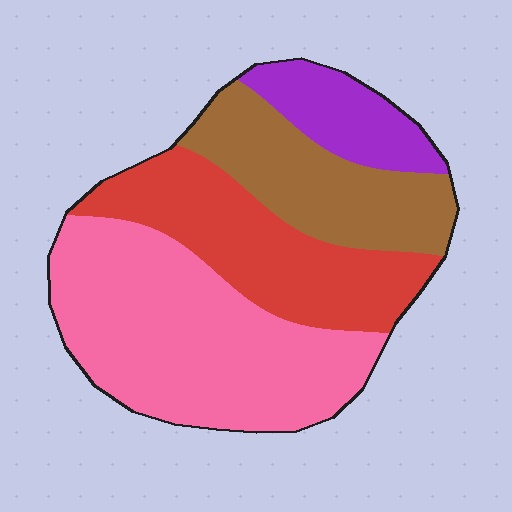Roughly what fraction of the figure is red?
Red takes up about one quarter (1/4) of the figure.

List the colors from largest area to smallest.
From largest to smallest: pink, red, brown, purple.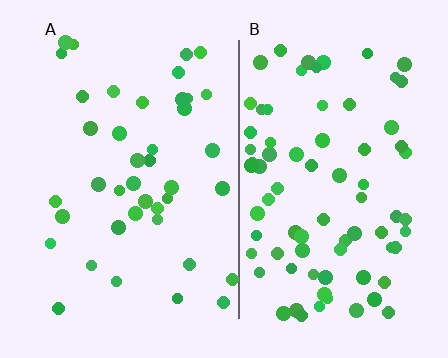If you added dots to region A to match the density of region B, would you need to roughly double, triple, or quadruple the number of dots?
Approximately double.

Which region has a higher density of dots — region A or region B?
B (the right).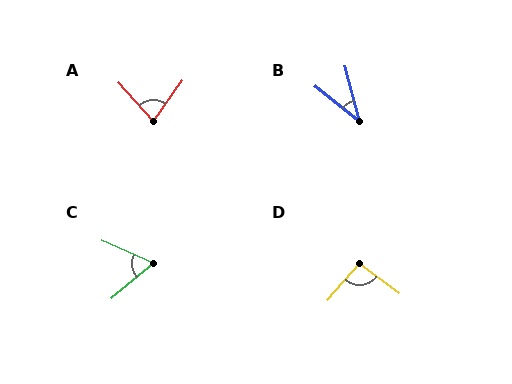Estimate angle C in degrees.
Approximately 63 degrees.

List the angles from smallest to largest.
B (37°), C (63°), A (77°), D (94°).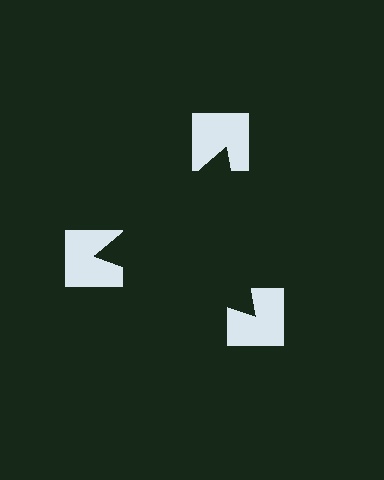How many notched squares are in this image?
There are 3 — one at each vertex of the illusory triangle.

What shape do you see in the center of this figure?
An illusory triangle — its edges are inferred from the aligned wedge cuts in the notched squares, not physically drawn.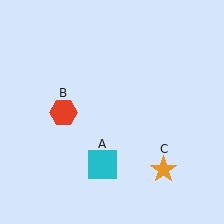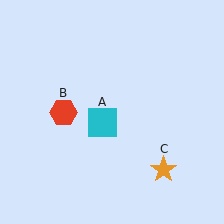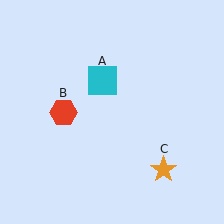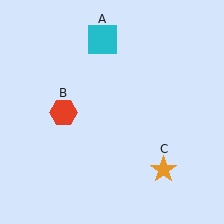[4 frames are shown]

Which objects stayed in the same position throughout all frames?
Red hexagon (object B) and orange star (object C) remained stationary.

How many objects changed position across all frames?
1 object changed position: cyan square (object A).